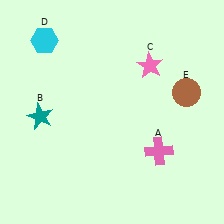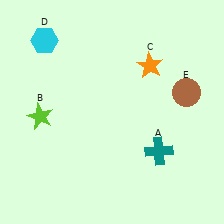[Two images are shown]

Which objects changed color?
A changed from pink to teal. B changed from teal to lime. C changed from pink to orange.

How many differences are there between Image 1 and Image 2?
There are 3 differences between the two images.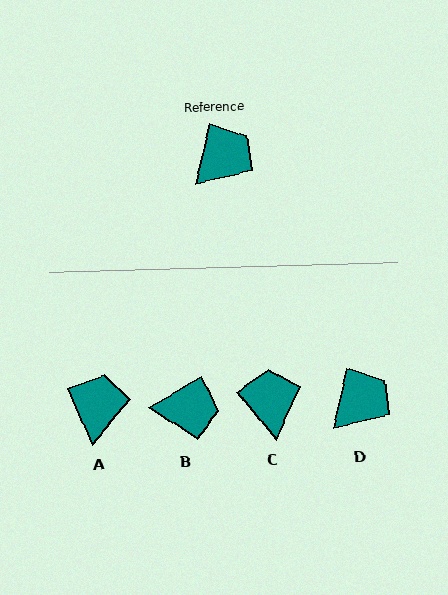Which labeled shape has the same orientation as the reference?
D.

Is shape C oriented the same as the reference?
No, it is off by about 53 degrees.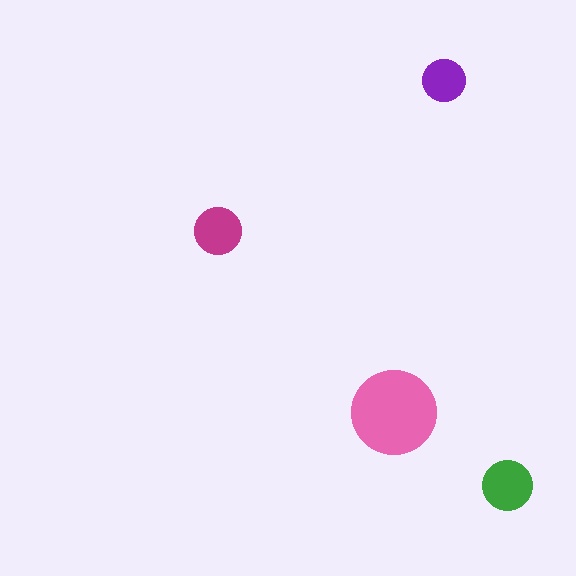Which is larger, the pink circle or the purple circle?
The pink one.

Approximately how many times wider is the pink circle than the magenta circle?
About 2 times wider.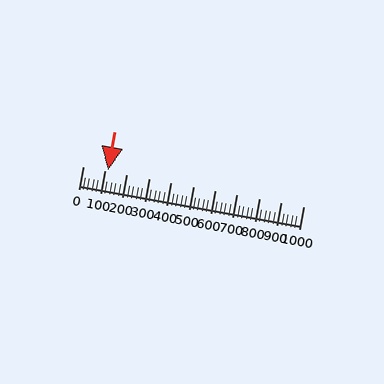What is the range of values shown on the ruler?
The ruler shows values from 0 to 1000.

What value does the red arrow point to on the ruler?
The red arrow points to approximately 113.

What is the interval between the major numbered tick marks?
The major tick marks are spaced 100 units apart.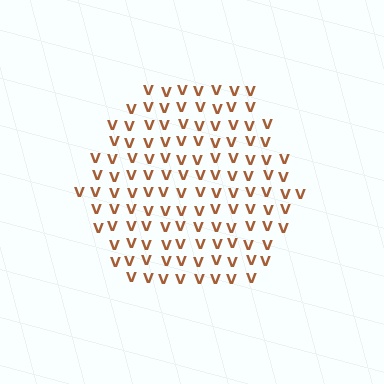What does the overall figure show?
The overall figure shows a hexagon.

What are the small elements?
The small elements are letter V's.